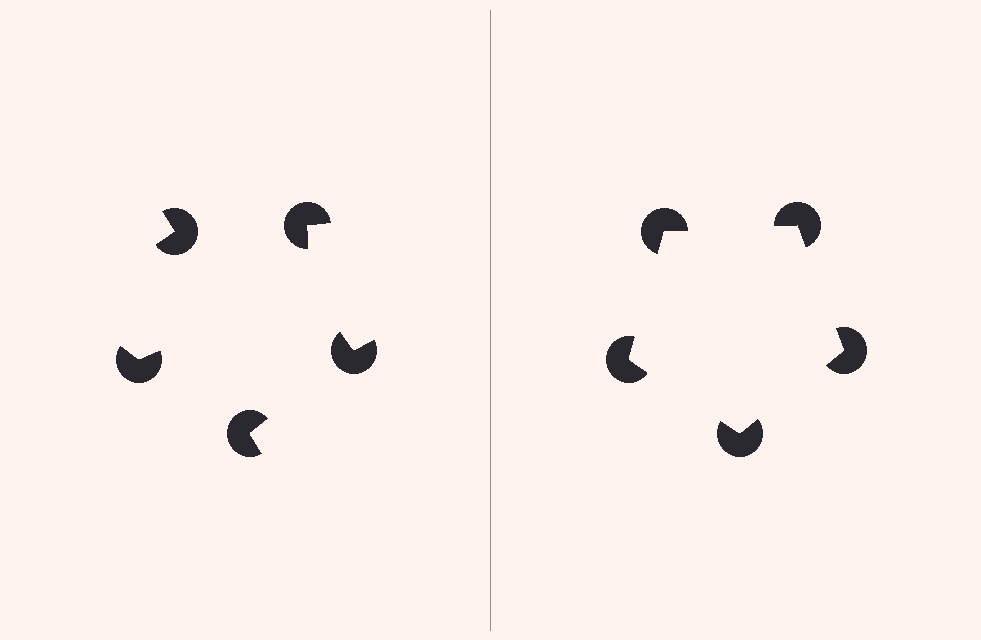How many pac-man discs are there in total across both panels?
10 — 5 on each side.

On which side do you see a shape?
An illusory pentagon appears on the right side. On the left side the wedge cuts are rotated, so no coherent shape forms.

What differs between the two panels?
The pac-man discs are positioned identically on both sides; only the wedge orientations differ. On the right they align to a pentagon; on the left they are misaligned.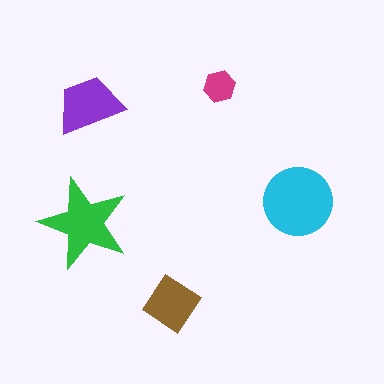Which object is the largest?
The cyan circle.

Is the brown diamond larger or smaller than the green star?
Smaller.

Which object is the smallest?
The magenta hexagon.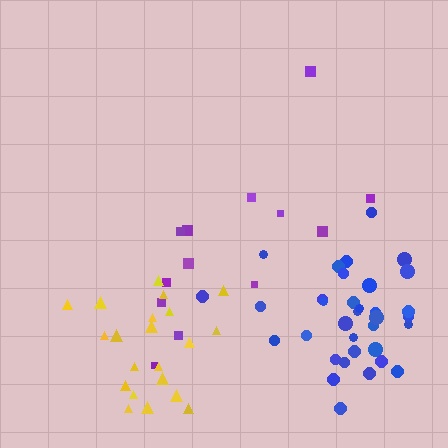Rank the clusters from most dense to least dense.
blue, yellow, purple.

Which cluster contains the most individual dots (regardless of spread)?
Blue (34).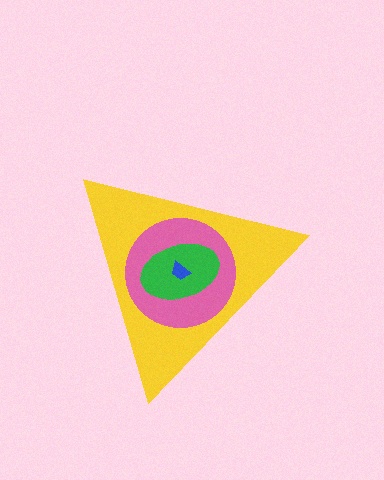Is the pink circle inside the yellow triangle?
Yes.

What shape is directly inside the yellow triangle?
The pink circle.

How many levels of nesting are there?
4.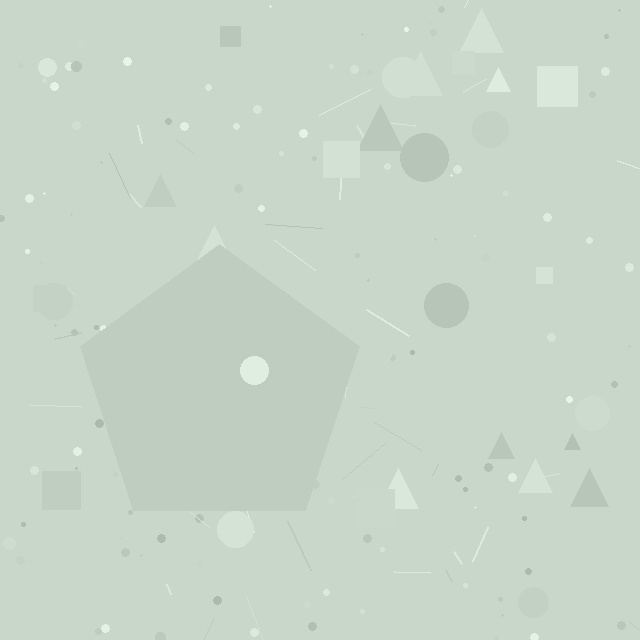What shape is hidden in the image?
A pentagon is hidden in the image.